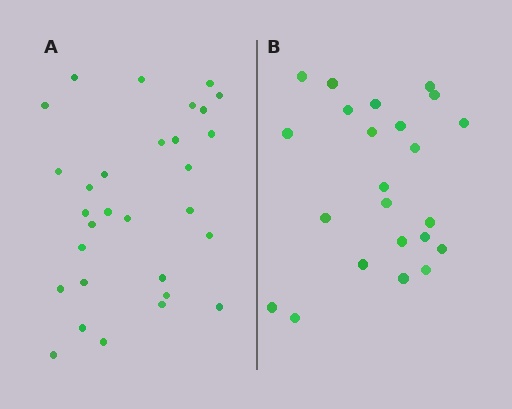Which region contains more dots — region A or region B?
Region A (the left region) has more dots.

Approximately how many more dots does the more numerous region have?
Region A has roughly 8 or so more dots than region B.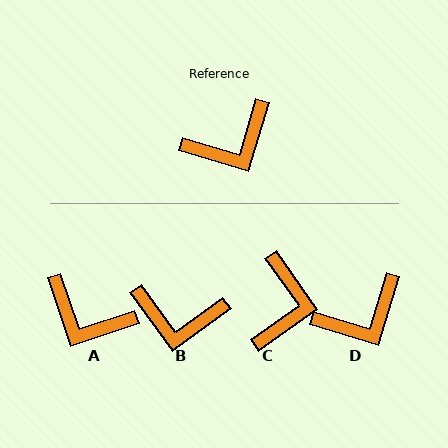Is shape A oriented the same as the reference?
No, it is off by about 55 degrees.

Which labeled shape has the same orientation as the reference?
D.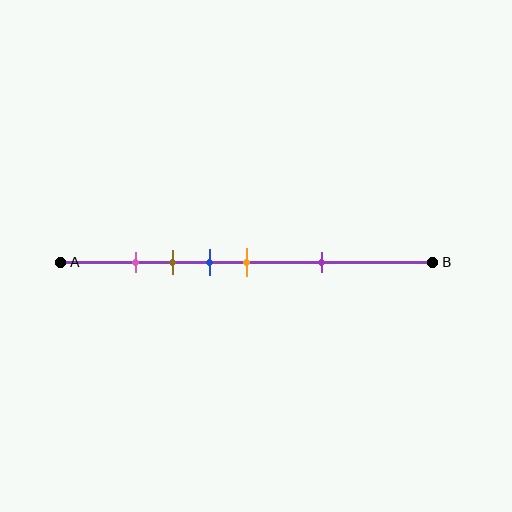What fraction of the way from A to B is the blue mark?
The blue mark is approximately 40% (0.4) of the way from A to B.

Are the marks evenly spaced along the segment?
No, the marks are not evenly spaced.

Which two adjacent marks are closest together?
The pink and brown marks are the closest adjacent pair.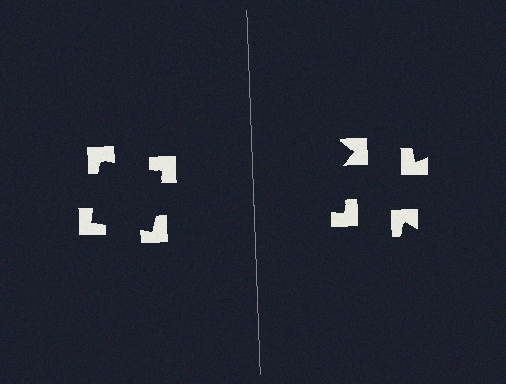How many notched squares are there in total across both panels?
8 — 4 on each side.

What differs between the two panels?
The notched squares are positioned identically on both sides; only the wedge orientations differ. On the left they align to a square; on the right they are misaligned.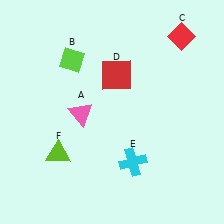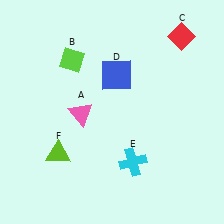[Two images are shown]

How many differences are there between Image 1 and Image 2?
There is 1 difference between the two images.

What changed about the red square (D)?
In Image 1, D is red. In Image 2, it changed to blue.